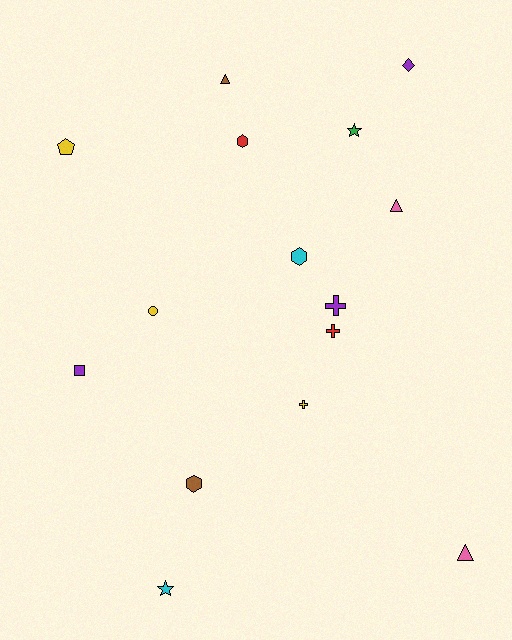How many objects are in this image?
There are 15 objects.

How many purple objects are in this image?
There are 3 purple objects.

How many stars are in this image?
There are 2 stars.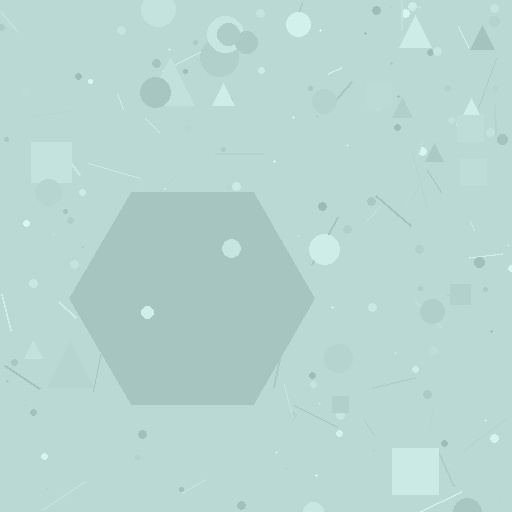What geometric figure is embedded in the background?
A hexagon is embedded in the background.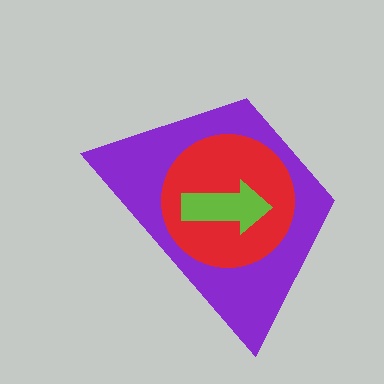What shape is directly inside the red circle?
The lime arrow.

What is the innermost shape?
The lime arrow.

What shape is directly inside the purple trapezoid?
The red circle.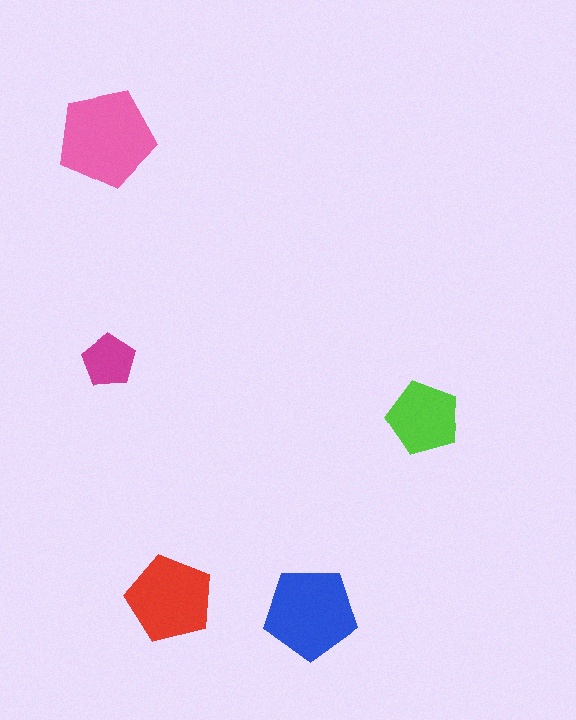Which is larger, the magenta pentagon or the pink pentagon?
The pink one.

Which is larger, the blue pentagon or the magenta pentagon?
The blue one.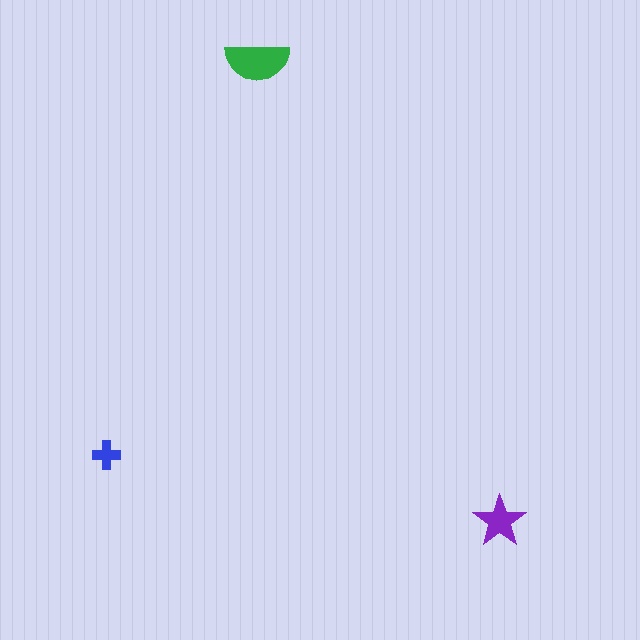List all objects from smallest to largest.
The blue cross, the purple star, the green semicircle.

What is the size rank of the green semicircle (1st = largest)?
1st.